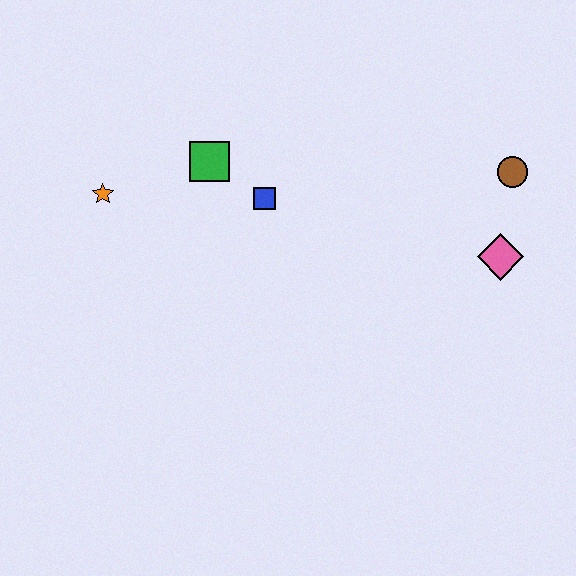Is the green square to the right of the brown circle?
No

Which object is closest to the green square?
The blue square is closest to the green square.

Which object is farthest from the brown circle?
The orange star is farthest from the brown circle.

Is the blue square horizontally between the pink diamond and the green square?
Yes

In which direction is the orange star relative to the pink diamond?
The orange star is to the left of the pink diamond.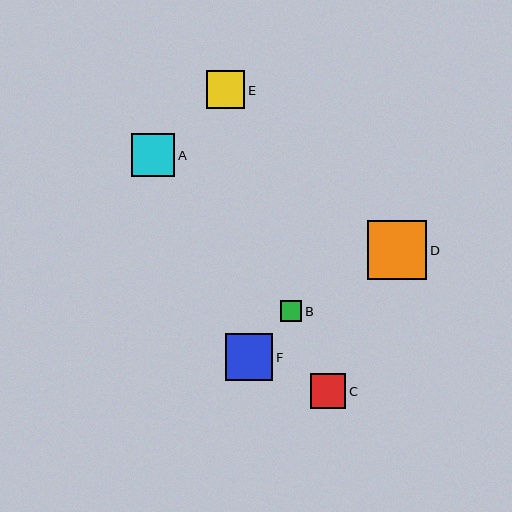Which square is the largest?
Square D is the largest with a size of approximately 59 pixels.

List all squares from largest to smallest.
From largest to smallest: D, F, A, E, C, B.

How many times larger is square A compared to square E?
Square A is approximately 1.1 times the size of square E.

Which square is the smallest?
Square B is the smallest with a size of approximately 21 pixels.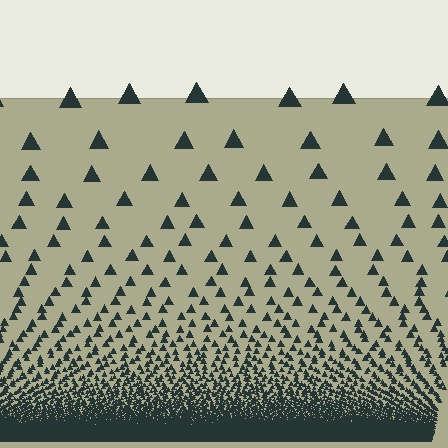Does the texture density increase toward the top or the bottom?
Density increases toward the bottom.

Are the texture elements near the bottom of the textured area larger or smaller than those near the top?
Smaller. The gradient is inverted — elements near the bottom are smaller and denser.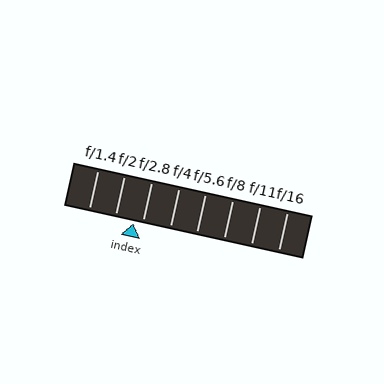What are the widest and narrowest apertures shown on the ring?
The widest aperture shown is f/1.4 and the narrowest is f/16.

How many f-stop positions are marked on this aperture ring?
There are 8 f-stop positions marked.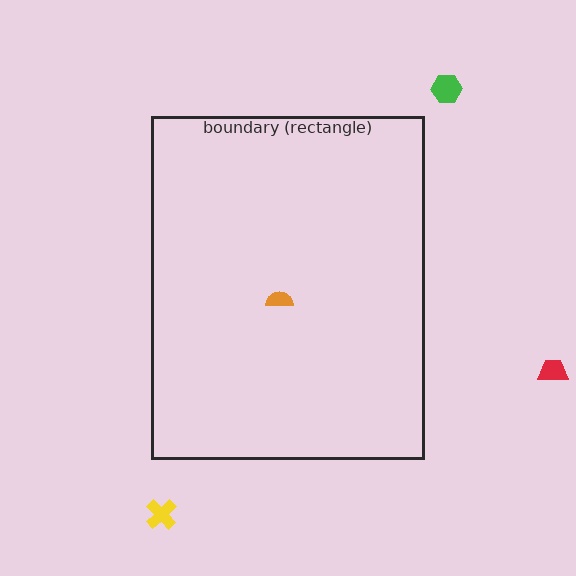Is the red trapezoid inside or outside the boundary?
Outside.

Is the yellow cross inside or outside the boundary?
Outside.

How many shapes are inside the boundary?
1 inside, 3 outside.